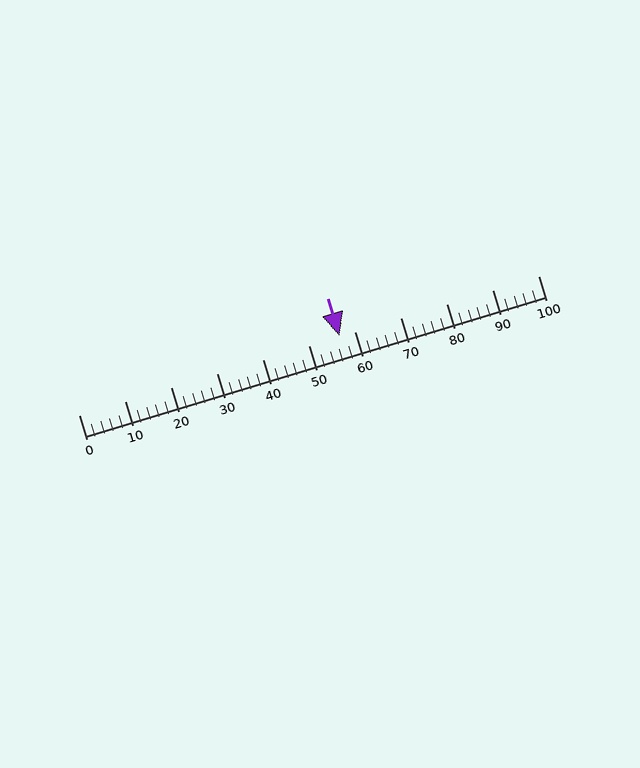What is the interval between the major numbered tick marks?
The major tick marks are spaced 10 units apart.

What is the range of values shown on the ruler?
The ruler shows values from 0 to 100.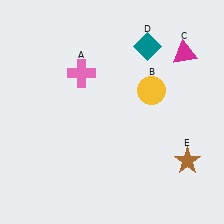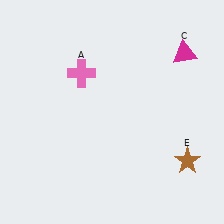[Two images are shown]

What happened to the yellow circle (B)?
The yellow circle (B) was removed in Image 2. It was in the top-right area of Image 1.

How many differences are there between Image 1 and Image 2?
There are 2 differences between the two images.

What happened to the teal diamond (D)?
The teal diamond (D) was removed in Image 2. It was in the top-right area of Image 1.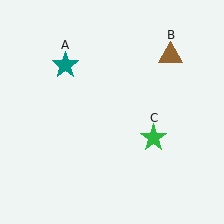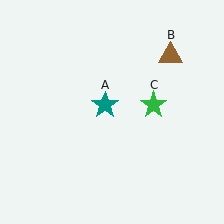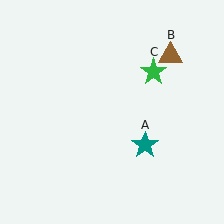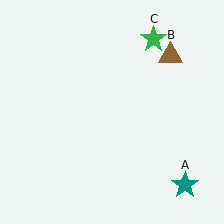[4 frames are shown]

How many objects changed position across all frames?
2 objects changed position: teal star (object A), green star (object C).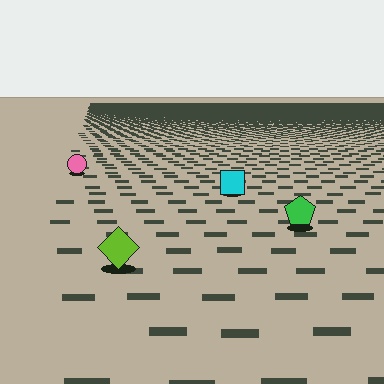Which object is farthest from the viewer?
The pink circle is farthest from the viewer. It appears smaller and the ground texture around it is denser.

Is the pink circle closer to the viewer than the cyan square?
No. The cyan square is closer — you can tell from the texture gradient: the ground texture is coarser near it.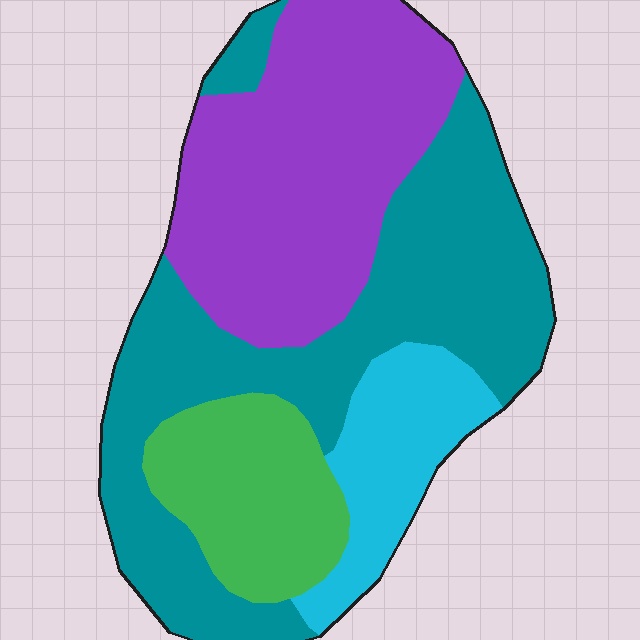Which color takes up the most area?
Teal, at roughly 40%.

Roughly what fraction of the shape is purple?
Purple takes up about one third (1/3) of the shape.